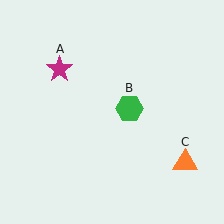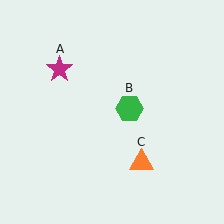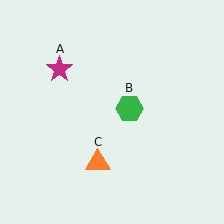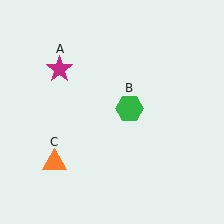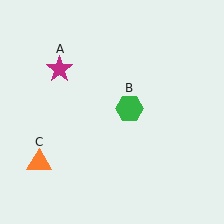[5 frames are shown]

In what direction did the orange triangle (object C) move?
The orange triangle (object C) moved left.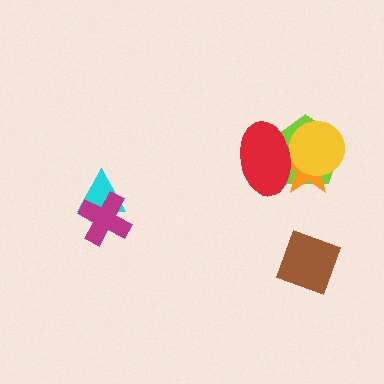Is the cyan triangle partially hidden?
Yes, it is partially covered by another shape.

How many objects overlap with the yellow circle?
3 objects overlap with the yellow circle.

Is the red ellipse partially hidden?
No, no other shape covers it.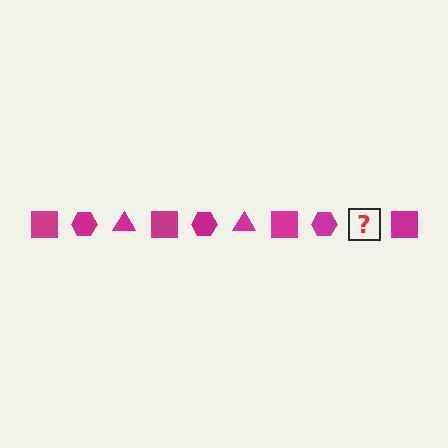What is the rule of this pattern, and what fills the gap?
The rule is that the pattern cycles through square, hexagon, triangle shapes in magenta. The gap should be filled with a magenta triangle.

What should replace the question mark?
The question mark should be replaced with a magenta triangle.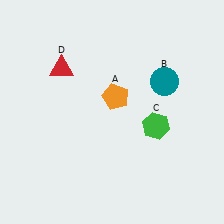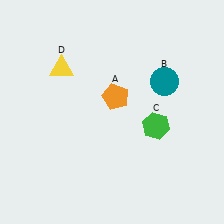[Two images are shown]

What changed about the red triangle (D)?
In Image 1, D is red. In Image 2, it changed to yellow.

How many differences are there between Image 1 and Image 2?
There is 1 difference between the two images.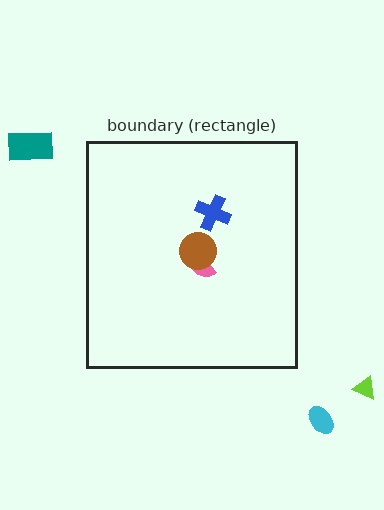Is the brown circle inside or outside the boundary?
Inside.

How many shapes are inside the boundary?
3 inside, 3 outside.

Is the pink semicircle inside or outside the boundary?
Inside.